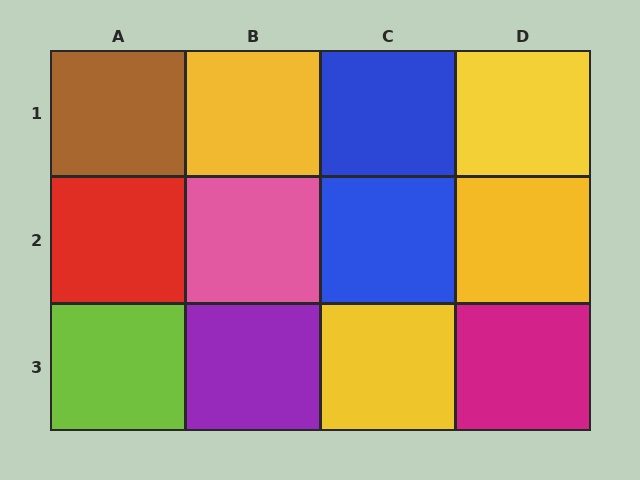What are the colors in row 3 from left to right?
Lime, purple, yellow, magenta.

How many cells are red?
1 cell is red.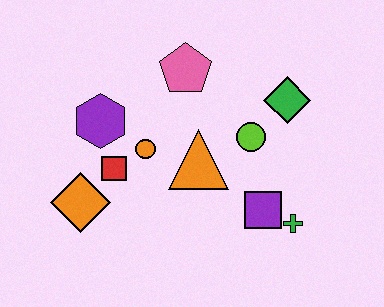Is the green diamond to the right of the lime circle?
Yes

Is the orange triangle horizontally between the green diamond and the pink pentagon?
Yes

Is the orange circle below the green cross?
No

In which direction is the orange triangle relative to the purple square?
The orange triangle is to the left of the purple square.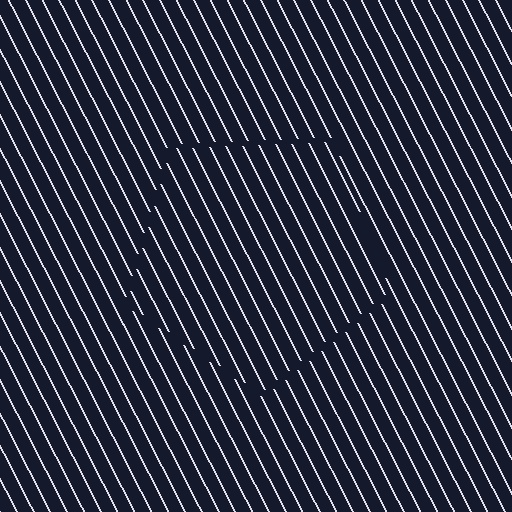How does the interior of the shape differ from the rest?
The interior of the shape contains the same grating, shifted by half a period — the contour is defined by the phase discontinuity where line-ends from the inner and outer gratings abut.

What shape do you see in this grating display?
An illusory pentagon. The interior of the shape contains the same grating, shifted by half a period — the contour is defined by the phase discontinuity where line-ends from the inner and outer gratings abut.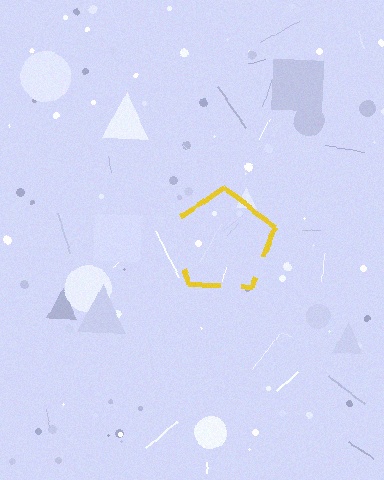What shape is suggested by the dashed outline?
The dashed outline suggests a pentagon.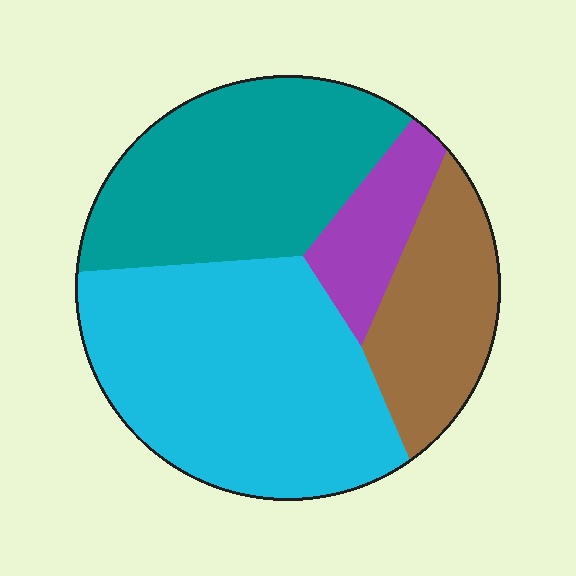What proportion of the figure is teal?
Teal covers about 30% of the figure.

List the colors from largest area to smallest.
From largest to smallest: cyan, teal, brown, purple.